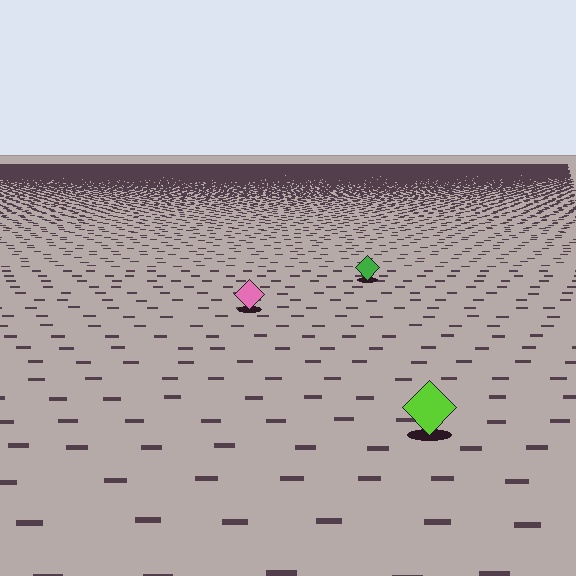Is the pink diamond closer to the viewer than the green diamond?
Yes. The pink diamond is closer — you can tell from the texture gradient: the ground texture is coarser near it.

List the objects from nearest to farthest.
From nearest to farthest: the lime diamond, the pink diamond, the green diamond.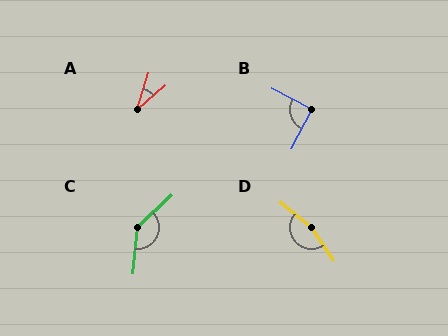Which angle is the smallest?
A, at approximately 32 degrees.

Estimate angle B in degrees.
Approximately 89 degrees.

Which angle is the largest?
D, at approximately 162 degrees.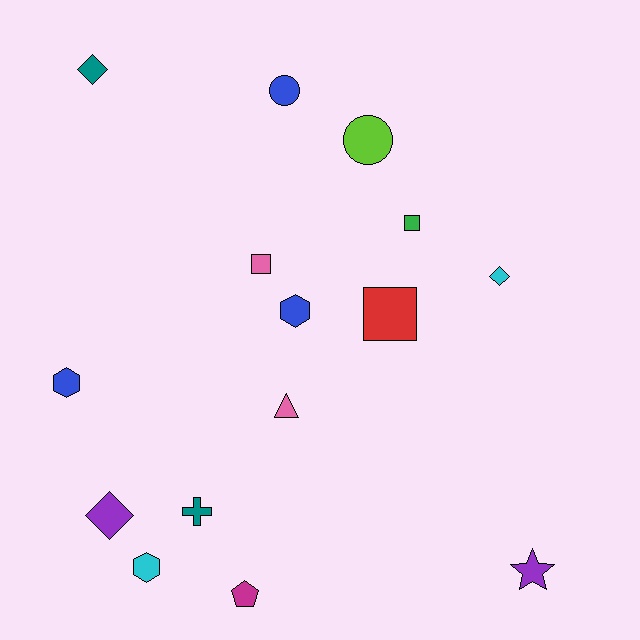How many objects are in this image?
There are 15 objects.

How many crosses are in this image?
There is 1 cross.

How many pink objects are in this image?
There are 2 pink objects.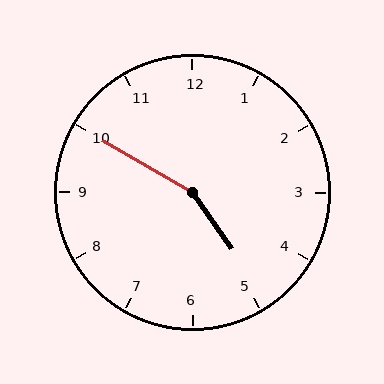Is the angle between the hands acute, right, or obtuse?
It is obtuse.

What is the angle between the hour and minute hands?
Approximately 155 degrees.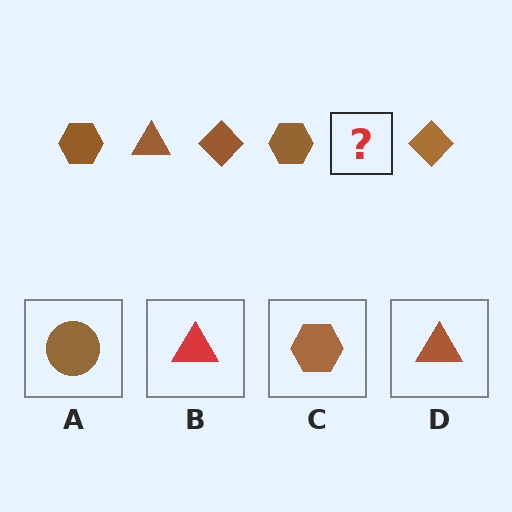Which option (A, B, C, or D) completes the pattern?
D.